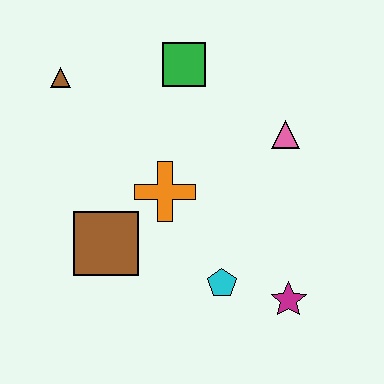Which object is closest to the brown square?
The orange cross is closest to the brown square.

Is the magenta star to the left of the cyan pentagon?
No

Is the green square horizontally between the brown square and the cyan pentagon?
Yes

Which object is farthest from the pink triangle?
The brown triangle is farthest from the pink triangle.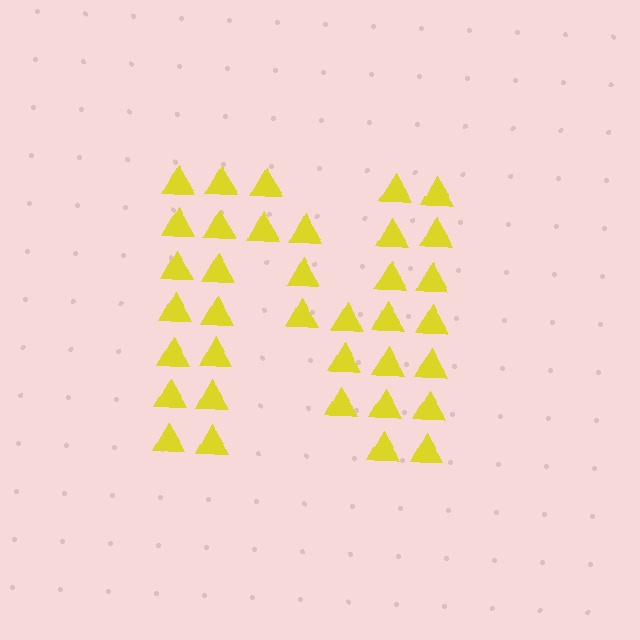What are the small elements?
The small elements are triangles.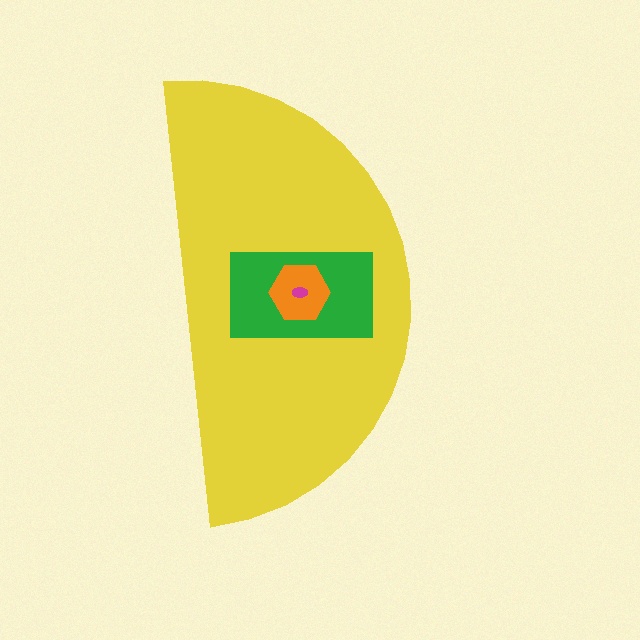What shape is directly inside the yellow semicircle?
The green rectangle.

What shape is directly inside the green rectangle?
The orange hexagon.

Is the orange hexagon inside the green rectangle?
Yes.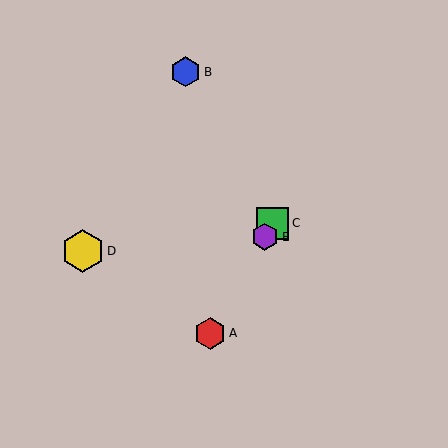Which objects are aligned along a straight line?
Objects A, C, E are aligned along a straight line.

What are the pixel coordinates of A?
Object A is at (210, 333).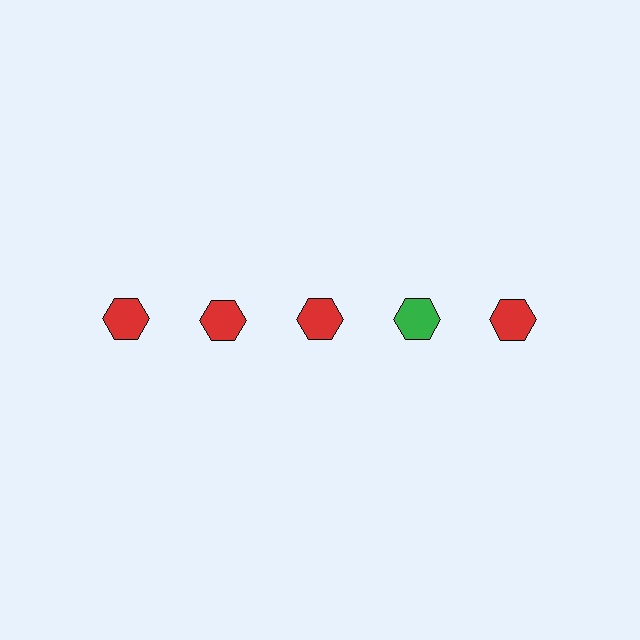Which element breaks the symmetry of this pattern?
The green hexagon in the top row, second from right column breaks the symmetry. All other shapes are red hexagons.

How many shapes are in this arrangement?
There are 5 shapes arranged in a grid pattern.